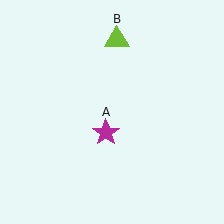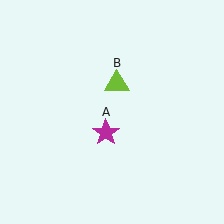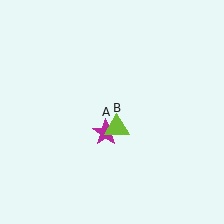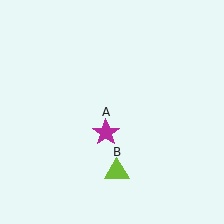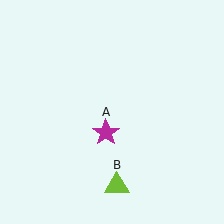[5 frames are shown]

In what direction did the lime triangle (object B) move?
The lime triangle (object B) moved down.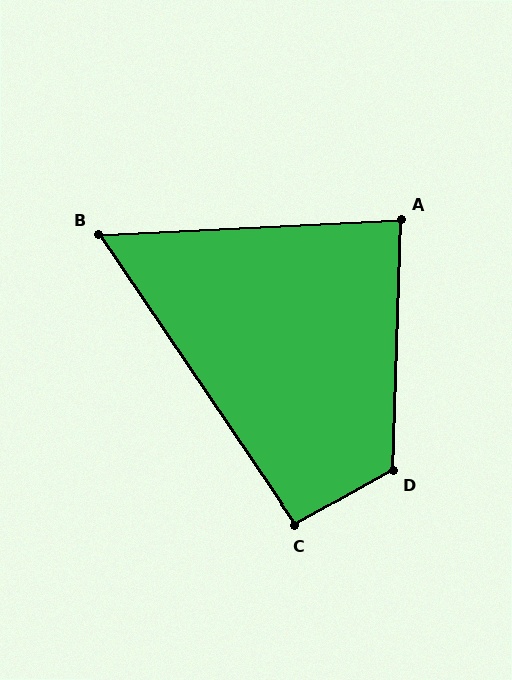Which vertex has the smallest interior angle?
B, at approximately 59 degrees.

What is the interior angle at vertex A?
Approximately 85 degrees (approximately right).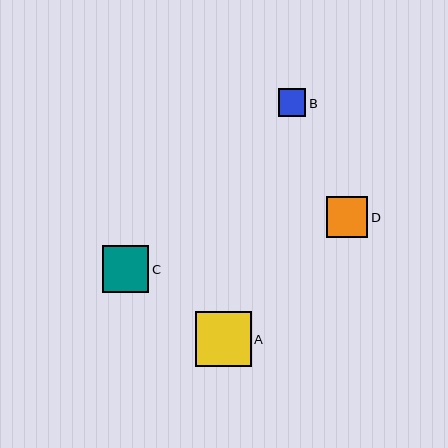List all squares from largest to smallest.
From largest to smallest: A, C, D, B.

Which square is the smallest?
Square B is the smallest with a size of approximately 28 pixels.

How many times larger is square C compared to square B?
Square C is approximately 1.7 times the size of square B.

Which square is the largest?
Square A is the largest with a size of approximately 55 pixels.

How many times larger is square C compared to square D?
Square C is approximately 1.1 times the size of square D.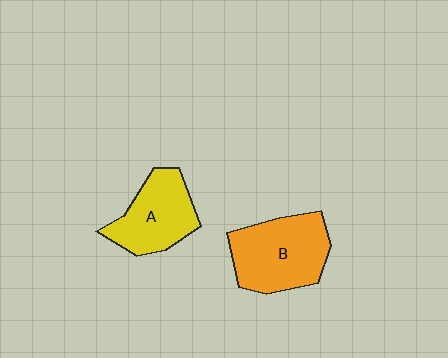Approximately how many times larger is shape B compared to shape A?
Approximately 1.2 times.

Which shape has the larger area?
Shape B (orange).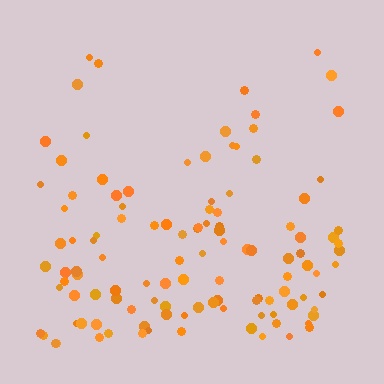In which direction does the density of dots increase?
From top to bottom, with the bottom side densest.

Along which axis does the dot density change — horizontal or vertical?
Vertical.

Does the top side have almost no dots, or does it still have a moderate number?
Still a moderate number, just noticeably fewer than the bottom.